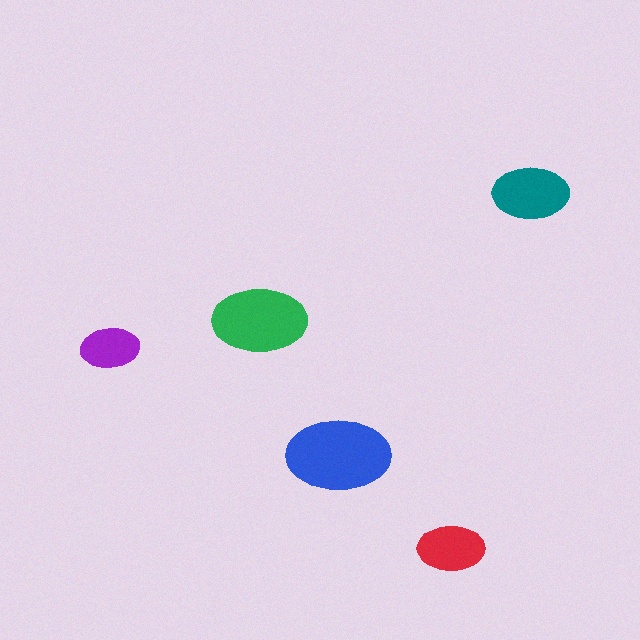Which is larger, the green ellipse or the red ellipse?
The green one.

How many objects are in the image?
There are 5 objects in the image.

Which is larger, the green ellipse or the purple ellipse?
The green one.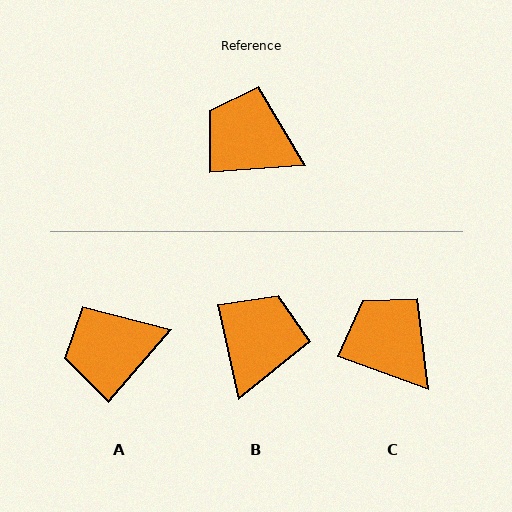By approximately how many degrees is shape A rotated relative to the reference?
Approximately 45 degrees counter-clockwise.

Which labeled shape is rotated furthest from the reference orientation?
B, about 82 degrees away.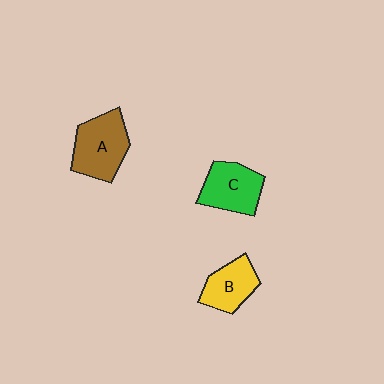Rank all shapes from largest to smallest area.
From largest to smallest: A (brown), C (green), B (yellow).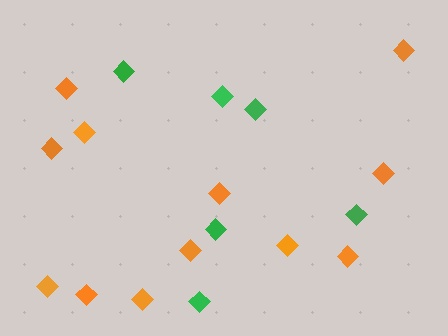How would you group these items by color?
There are 2 groups: one group of green diamonds (6) and one group of orange diamonds (12).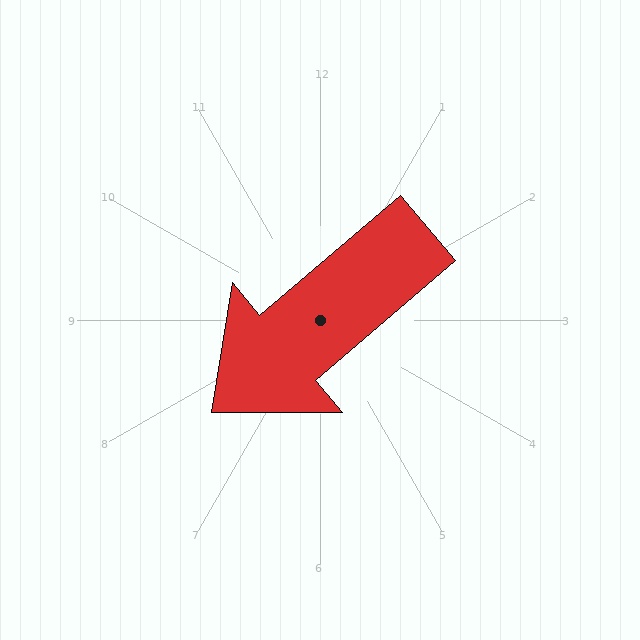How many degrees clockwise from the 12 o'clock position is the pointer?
Approximately 230 degrees.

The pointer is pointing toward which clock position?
Roughly 8 o'clock.